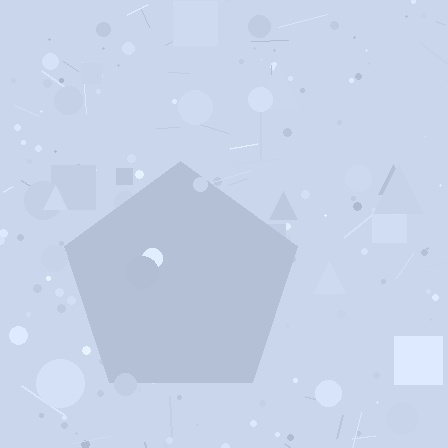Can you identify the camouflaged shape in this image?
The camouflaged shape is a pentagon.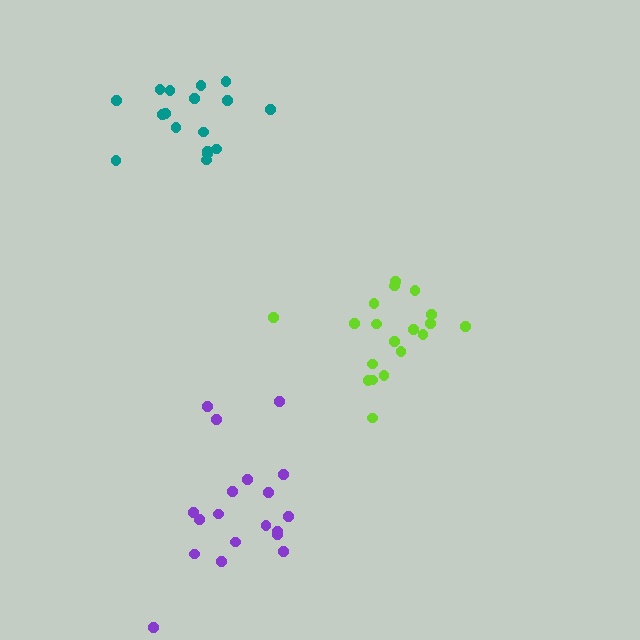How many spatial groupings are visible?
There are 3 spatial groupings.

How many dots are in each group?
Group 1: 17 dots, Group 2: 19 dots, Group 3: 19 dots (55 total).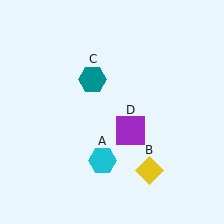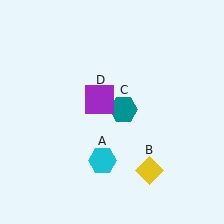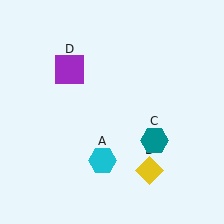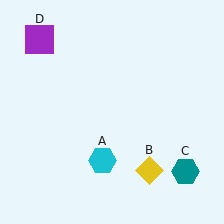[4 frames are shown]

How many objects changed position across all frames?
2 objects changed position: teal hexagon (object C), purple square (object D).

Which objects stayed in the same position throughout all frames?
Cyan hexagon (object A) and yellow diamond (object B) remained stationary.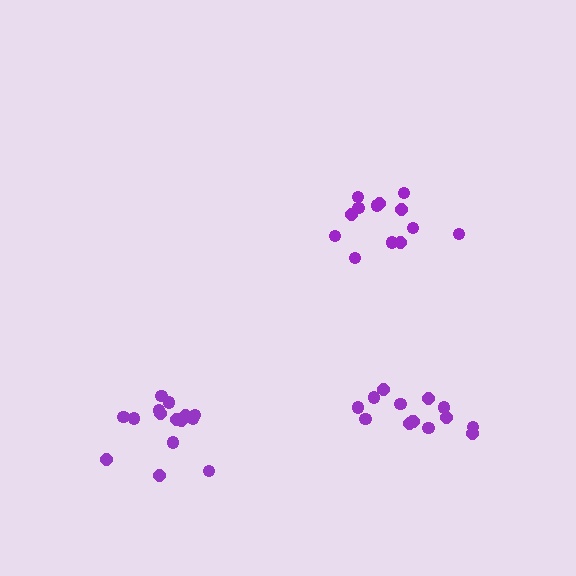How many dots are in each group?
Group 1: 14 dots, Group 2: 13 dots, Group 3: 15 dots (42 total).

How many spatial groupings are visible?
There are 3 spatial groupings.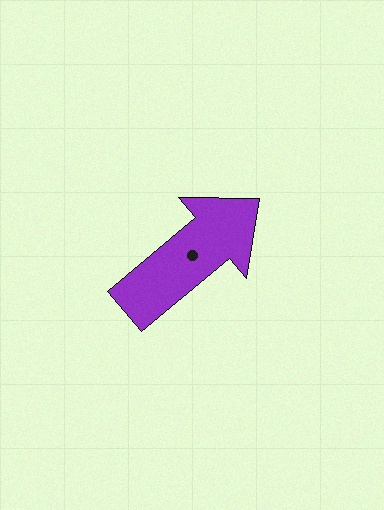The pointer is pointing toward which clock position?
Roughly 2 o'clock.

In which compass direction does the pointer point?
Northeast.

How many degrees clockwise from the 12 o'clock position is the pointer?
Approximately 50 degrees.